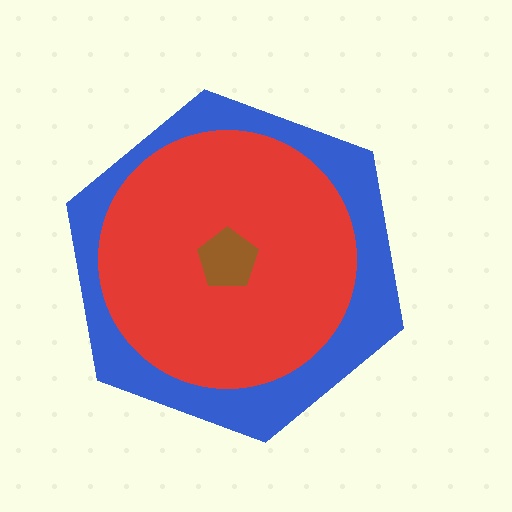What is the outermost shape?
The blue hexagon.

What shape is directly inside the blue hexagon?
The red circle.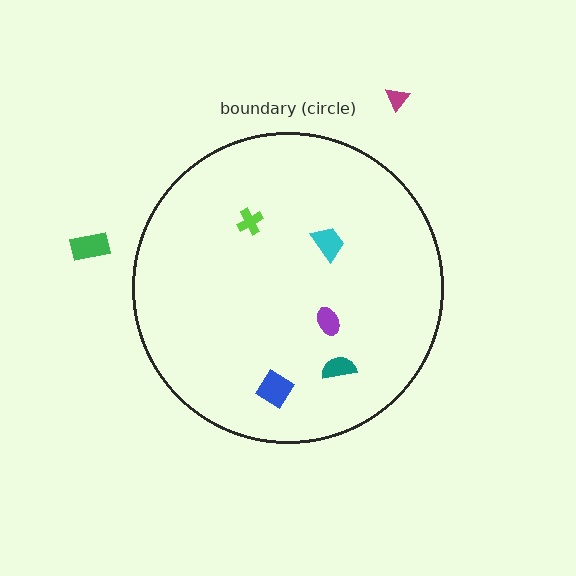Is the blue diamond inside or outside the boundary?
Inside.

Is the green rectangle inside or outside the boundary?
Outside.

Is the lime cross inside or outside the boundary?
Inside.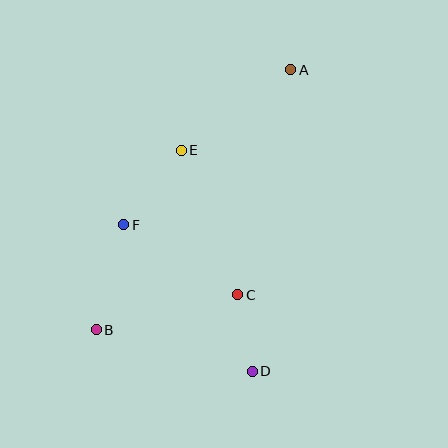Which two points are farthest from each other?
Points A and B are farthest from each other.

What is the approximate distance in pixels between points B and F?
The distance between B and F is approximately 108 pixels.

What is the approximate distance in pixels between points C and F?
The distance between C and F is approximately 134 pixels.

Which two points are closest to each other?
Points C and D are closest to each other.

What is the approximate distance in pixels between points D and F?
The distance between D and F is approximately 195 pixels.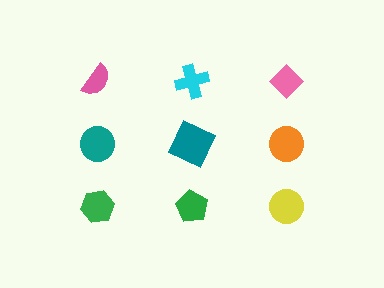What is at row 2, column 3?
An orange circle.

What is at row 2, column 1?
A teal circle.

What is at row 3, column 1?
A green hexagon.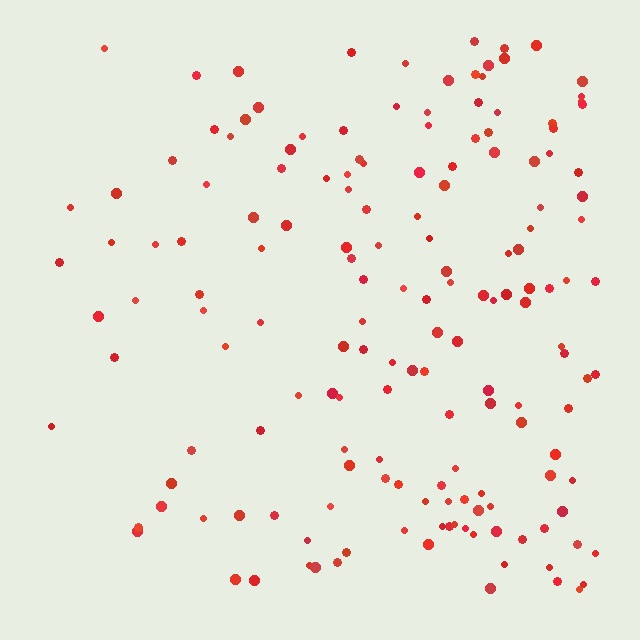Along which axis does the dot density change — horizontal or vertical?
Horizontal.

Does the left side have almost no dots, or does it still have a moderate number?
Still a moderate number, just noticeably fewer than the right.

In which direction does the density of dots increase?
From left to right, with the right side densest.